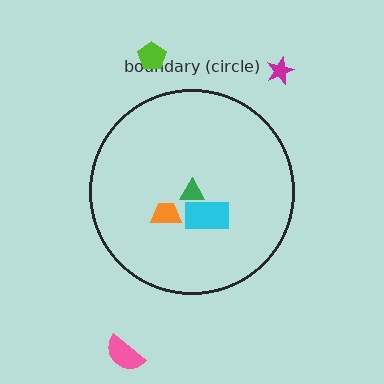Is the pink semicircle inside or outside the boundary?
Outside.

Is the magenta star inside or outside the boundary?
Outside.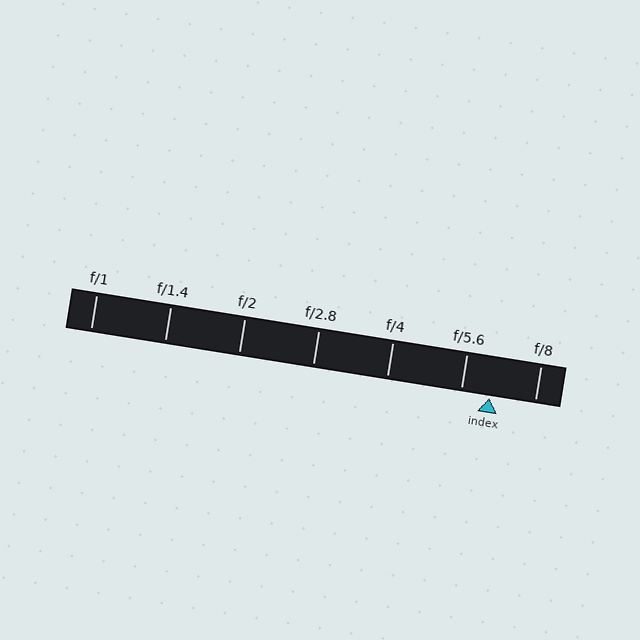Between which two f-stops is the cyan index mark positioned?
The index mark is between f/5.6 and f/8.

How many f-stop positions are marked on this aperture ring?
There are 7 f-stop positions marked.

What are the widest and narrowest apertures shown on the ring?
The widest aperture shown is f/1 and the narrowest is f/8.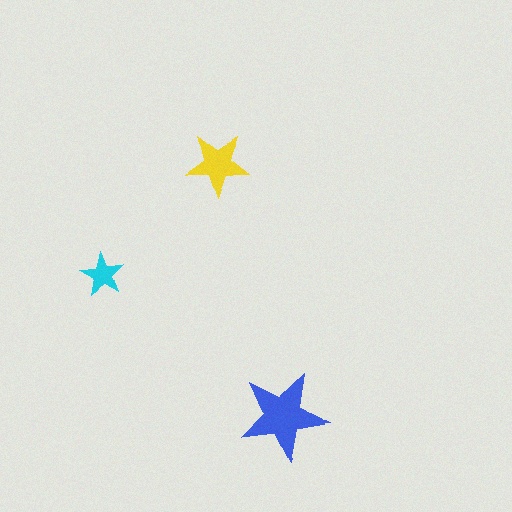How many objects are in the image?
There are 3 objects in the image.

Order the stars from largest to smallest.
the blue one, the yellow one, the cyan one.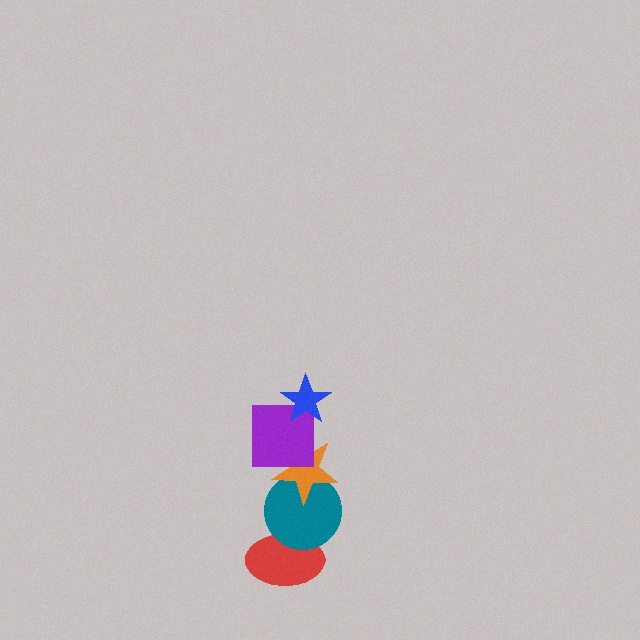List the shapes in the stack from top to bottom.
From top to bottom: the blue star, the purple square, the orange star, the teal circle, the red ellipse.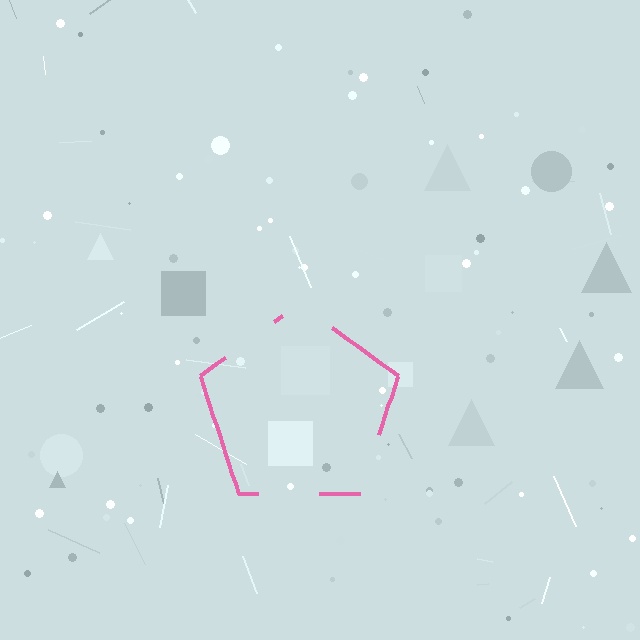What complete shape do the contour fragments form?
The contour fragments form a pentagon.